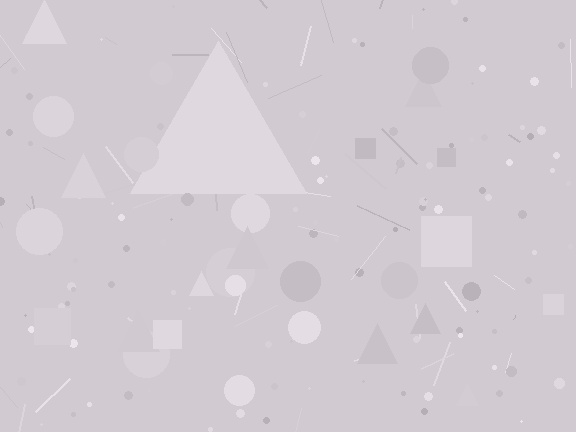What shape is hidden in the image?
A triangle is hidden in the image.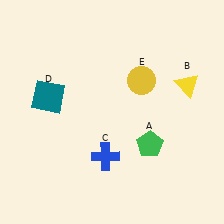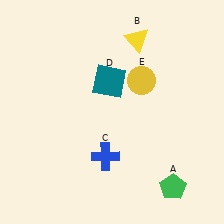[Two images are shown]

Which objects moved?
The objects that moved are: the green pentagon (A), the yellow triangle (B), the teal square (D).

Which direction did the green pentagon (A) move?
The green pentagon (A) moved down.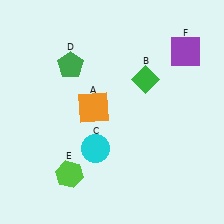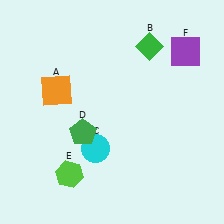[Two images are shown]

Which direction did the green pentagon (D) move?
The green pentagon (D) moved down.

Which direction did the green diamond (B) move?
The green diamond (B) moved up.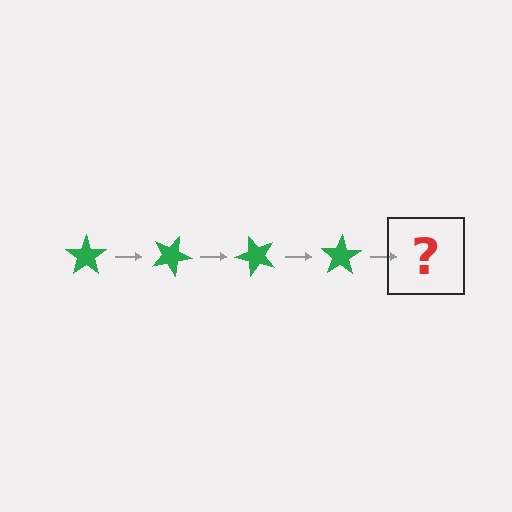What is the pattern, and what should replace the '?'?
The pattern is that the star rotates 25 degrees each step. The '?' should be a green star rotated 100 degrees.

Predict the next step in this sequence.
The next step is a green star rotated 100 degrees.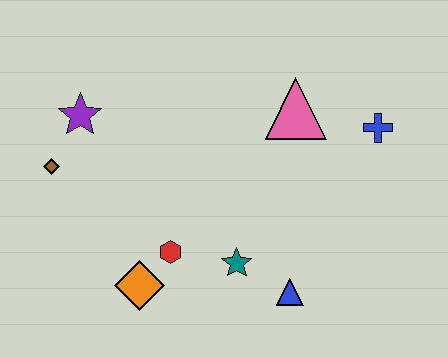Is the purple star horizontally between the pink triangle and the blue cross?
No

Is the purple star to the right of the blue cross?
No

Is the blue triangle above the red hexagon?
No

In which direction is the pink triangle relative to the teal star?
The pink triangle is above the teal star.